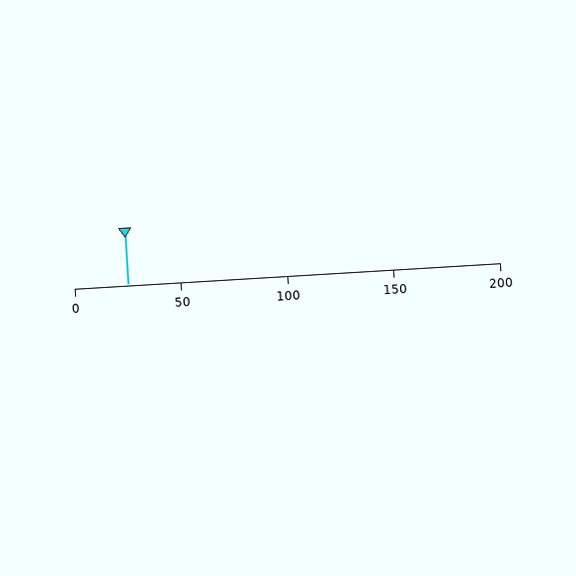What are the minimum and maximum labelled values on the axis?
The axis runs from 0 to 200.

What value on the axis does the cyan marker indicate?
The marker indicates approximately 25.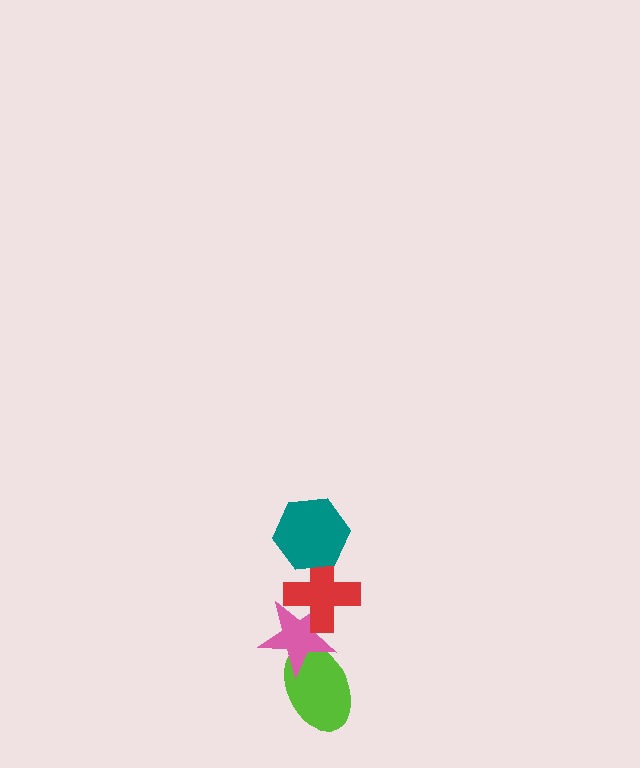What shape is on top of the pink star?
The red cross is on top of the pink star.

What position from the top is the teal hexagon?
The teal hexagon is 1st from the top.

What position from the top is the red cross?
The red cross is 2nd from the top.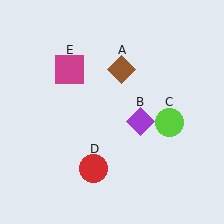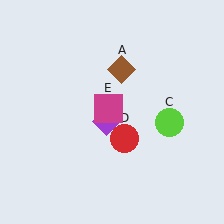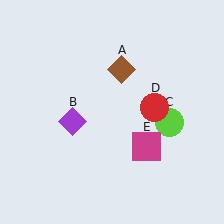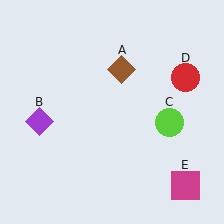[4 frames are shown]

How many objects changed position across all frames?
3 objects changed position: purple diamond (object B), red circle (object D), magenta square (object E).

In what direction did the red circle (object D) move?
The red circle (object D) moved up and to the right.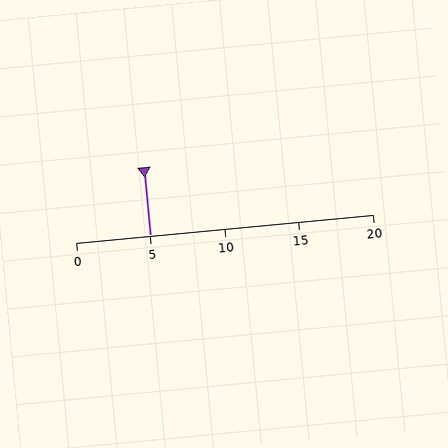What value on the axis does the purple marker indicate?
The marker indicates approximately 5.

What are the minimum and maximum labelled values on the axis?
The axis runs from 0 to 20.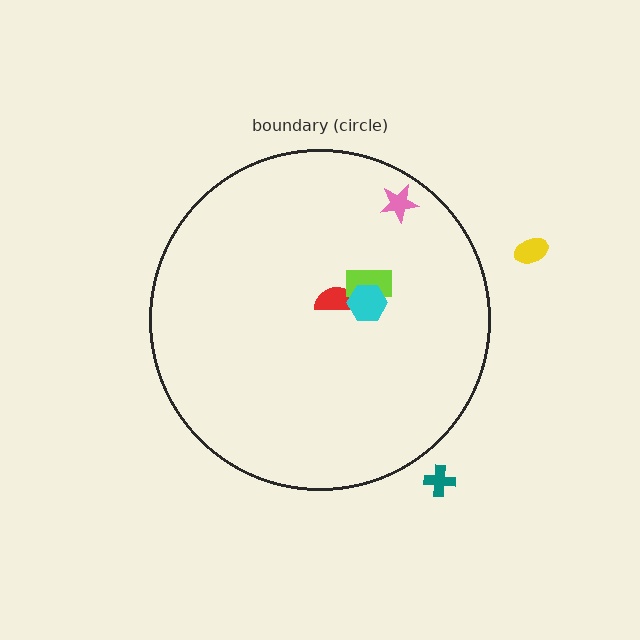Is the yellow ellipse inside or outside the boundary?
Outside.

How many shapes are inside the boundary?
4 inside, 2 outside.